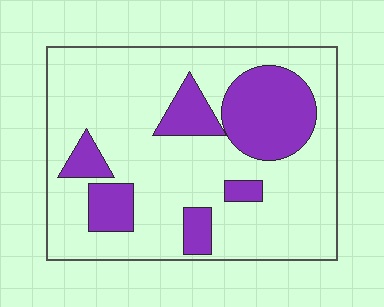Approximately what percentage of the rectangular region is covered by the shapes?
Approximately 25%.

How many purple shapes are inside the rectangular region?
6.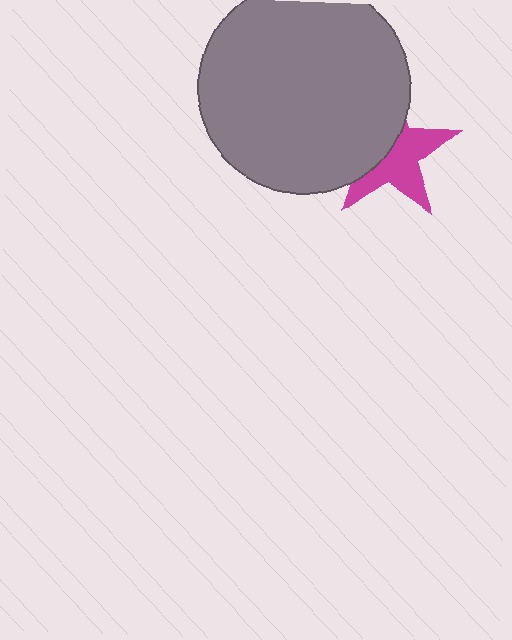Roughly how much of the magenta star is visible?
About half of it is visible (roughly 54%).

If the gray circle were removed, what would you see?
You would see the complete magenta star.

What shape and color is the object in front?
The object in front is a gray circle.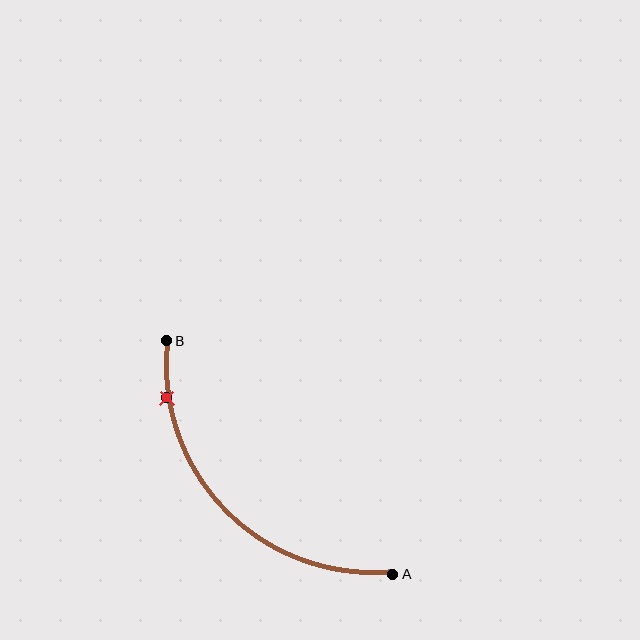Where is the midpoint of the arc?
The arc midpoint is the point on the curve farthest from the straight line joining A and B. It sits below and to the left of that line.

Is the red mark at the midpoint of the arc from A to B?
No. The red mark lies on the arc but is closer to endpoint B. The arc midpoint would be at the point on the curve equidistant along the arc from both A and B.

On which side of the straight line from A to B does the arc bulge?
The arc bulges below and to the left of the straight line connecting A and B.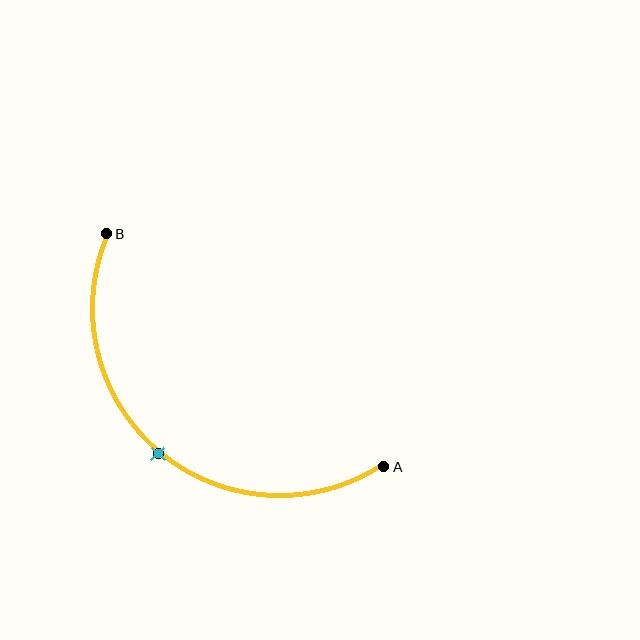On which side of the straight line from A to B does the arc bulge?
The arc bulges below and to the left of the straight line connecting A and B.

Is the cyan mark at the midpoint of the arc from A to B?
Yes. The cyan mark lies on the arc at equal arc-length from both A and B — it is the arc midpoint.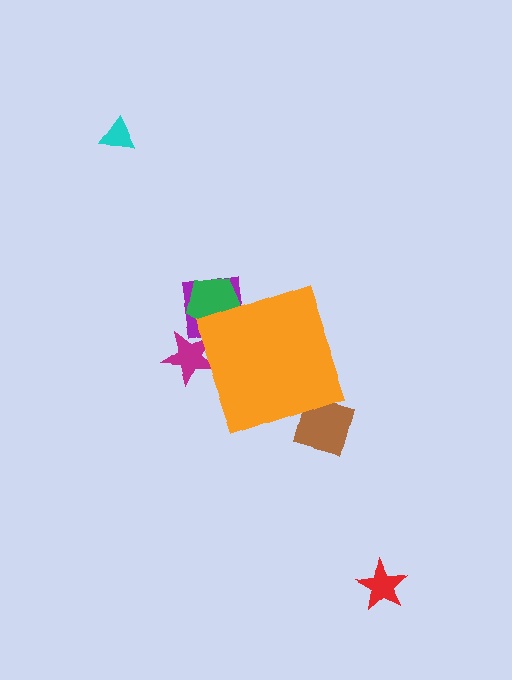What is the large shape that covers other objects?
An orange diamond.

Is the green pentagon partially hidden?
Yes, the green pentagon is partially hidden behind the orange diamond.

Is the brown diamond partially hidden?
Yes, the brown diamond is partially hidden behind the orange diamond.